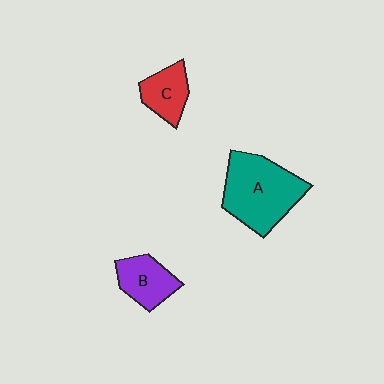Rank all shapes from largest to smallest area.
From largest to smallest: A (teal), B (purple), C (red).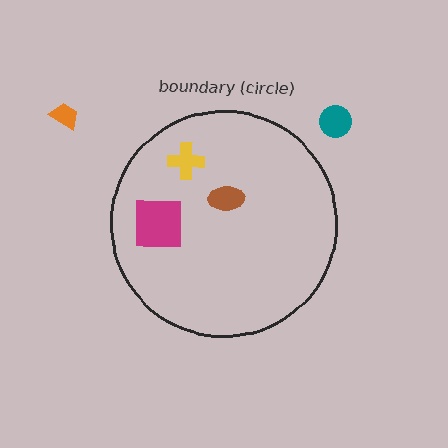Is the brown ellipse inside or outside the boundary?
Inside.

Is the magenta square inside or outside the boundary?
Inside.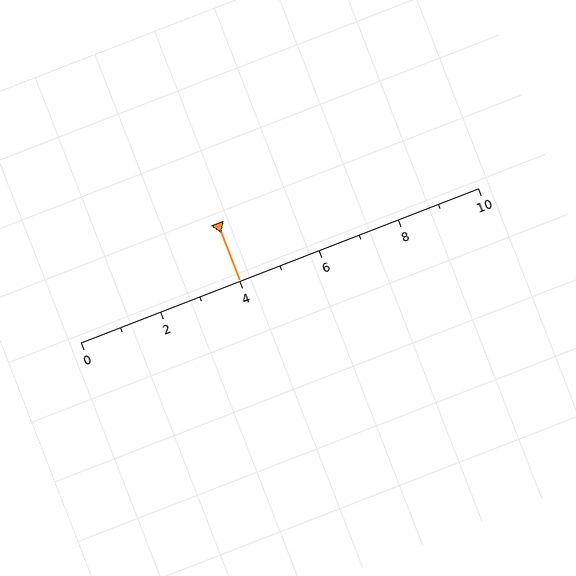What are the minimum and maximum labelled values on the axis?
The axis runs from 0 to 10.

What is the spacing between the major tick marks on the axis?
The major ticks are spaced 2 apart.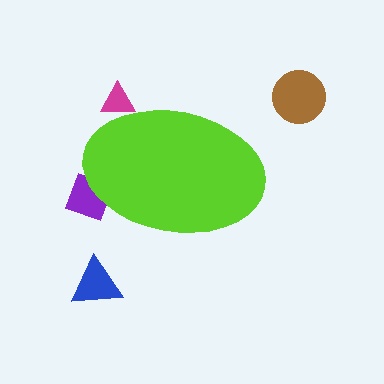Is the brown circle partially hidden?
No, the brown circle is fully visible.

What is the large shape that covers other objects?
A lime ellipse.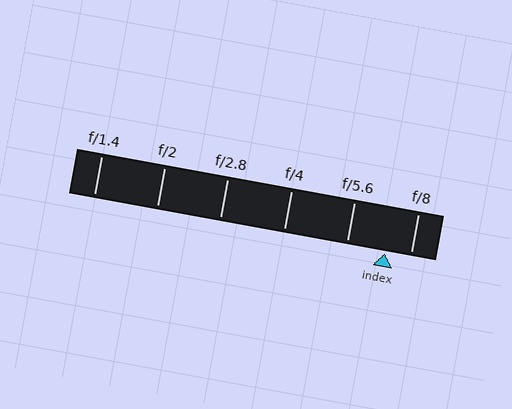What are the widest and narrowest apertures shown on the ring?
The widest aperture shown is f/1.4 and the narrowest is f/8.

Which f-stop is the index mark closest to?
The index mark is closest to f/8.